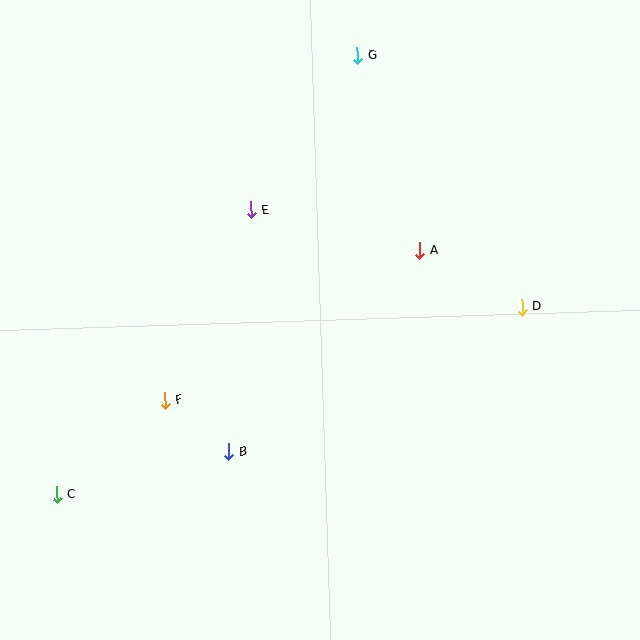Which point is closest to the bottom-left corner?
Point C is closest to the bottom-left corner.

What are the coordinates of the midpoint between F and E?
The midpoint between F and E is at (208, 305).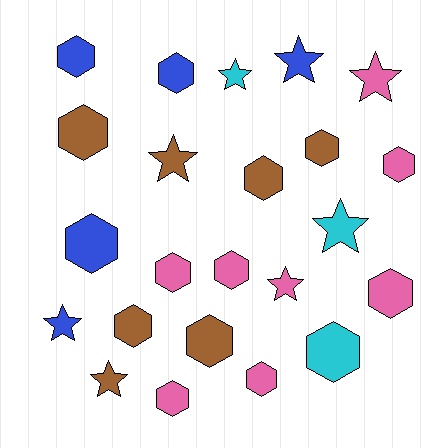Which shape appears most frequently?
Hexagon, with 15 objects.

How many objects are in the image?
There are 23 objects.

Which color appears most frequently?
Pink, with 8 objects.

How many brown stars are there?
There are 2 brown stars.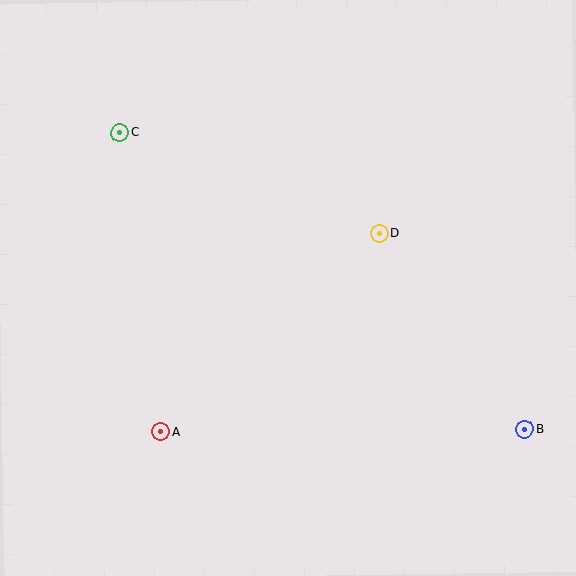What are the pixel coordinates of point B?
Point B is at (525, 429).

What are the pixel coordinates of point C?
Point C is at (119, 133).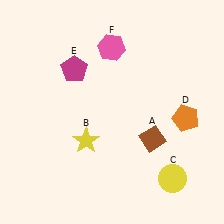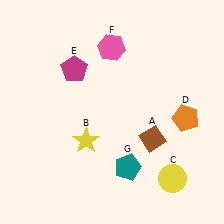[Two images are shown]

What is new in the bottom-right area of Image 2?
A teal pentagon (G) was added in the bottom-right area of Image 2.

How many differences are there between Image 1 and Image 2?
There is 1 difference between the two images.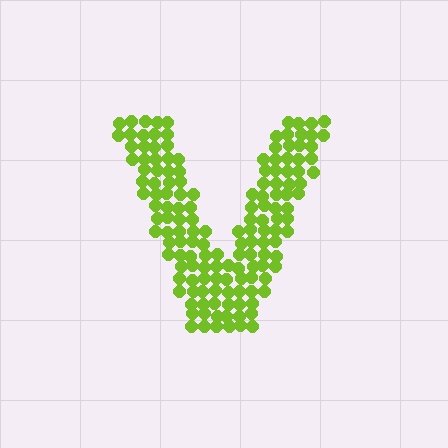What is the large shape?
The large shape is the letter V.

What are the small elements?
The small elements are circles.